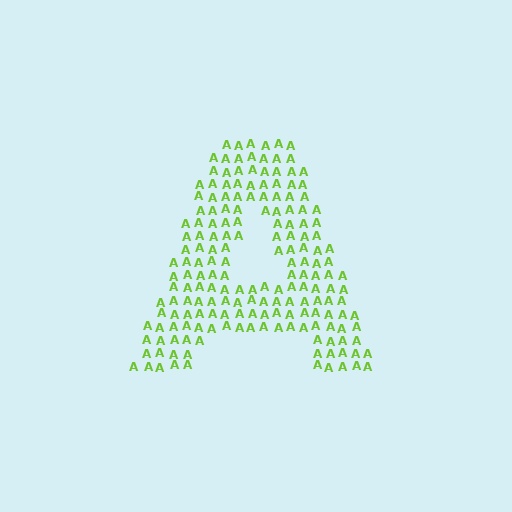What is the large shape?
The large shape is the letter A.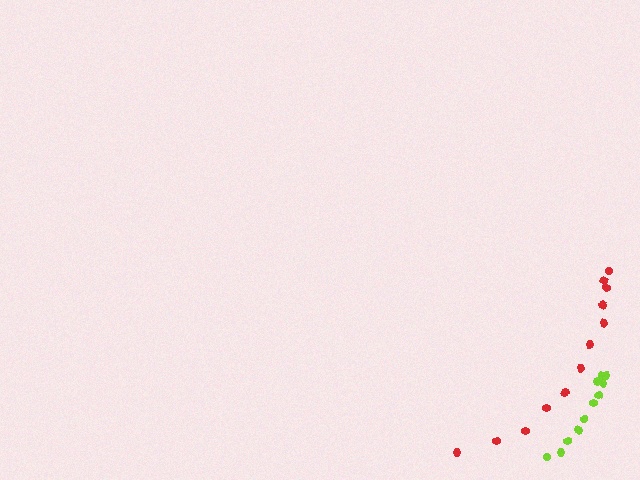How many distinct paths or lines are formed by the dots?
There are 2 distinct paths.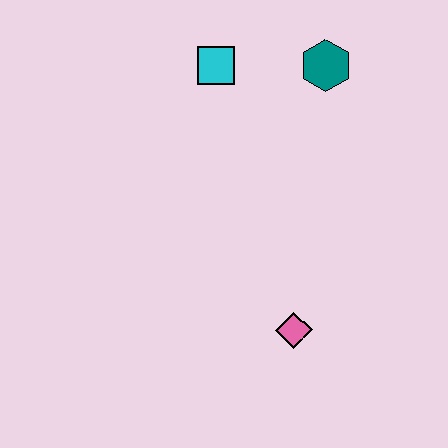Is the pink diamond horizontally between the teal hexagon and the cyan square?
Yes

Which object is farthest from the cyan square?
The pink diamond is farthest from the cyan square.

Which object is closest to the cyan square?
The teal hexagon is closest to the cyan square.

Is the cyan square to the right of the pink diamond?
No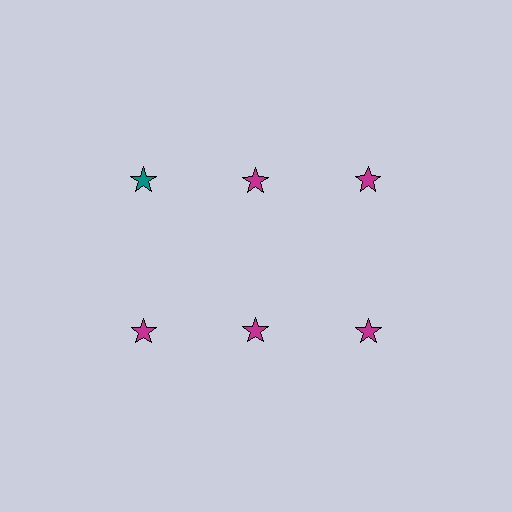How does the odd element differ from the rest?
It has a different color: teal instead of magenta.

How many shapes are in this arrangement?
There are 6 shapes arranged in a grid pattern.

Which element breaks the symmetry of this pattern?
The teal star in the top row, leftmost column breaks the symmetry. All other shapes are magenta stars.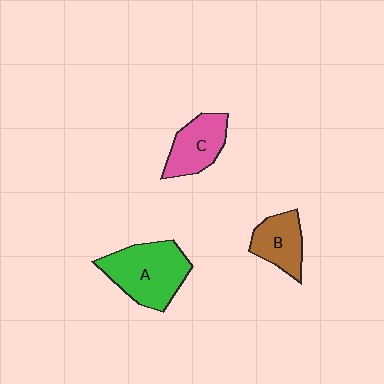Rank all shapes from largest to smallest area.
From largest to smallest: A (green), C (pink), B (brown).